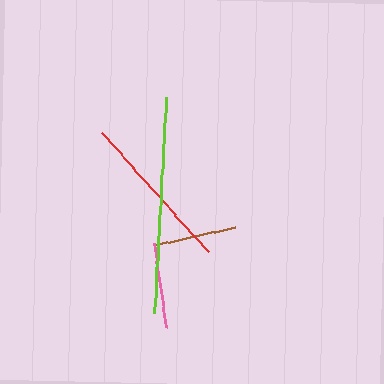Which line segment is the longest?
The lime line is the longest at approximately 215 pixels.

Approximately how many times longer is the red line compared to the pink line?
The red line is approximately 1.9 times the length of the pink line.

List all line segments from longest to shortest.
From longest to shortest: lime, red, pink, brown.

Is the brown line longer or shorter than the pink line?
The pink line is longer than the brown line.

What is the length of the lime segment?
The lime segment is approximately 215 pixels long.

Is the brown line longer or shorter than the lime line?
The lime line is longer than the brown line.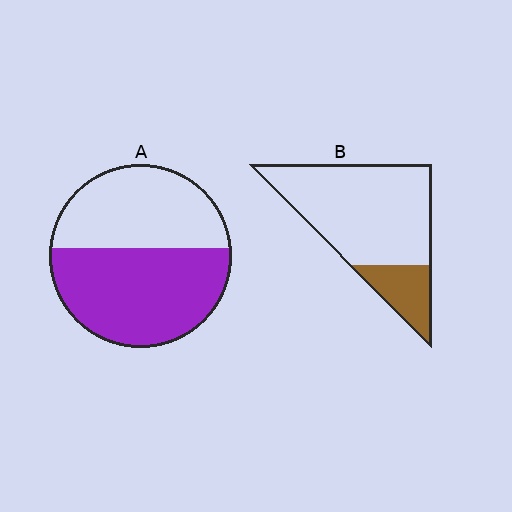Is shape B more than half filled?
No.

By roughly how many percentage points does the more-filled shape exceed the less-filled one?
By roughly 35 percentage points (A over B).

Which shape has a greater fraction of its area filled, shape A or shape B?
Shape A.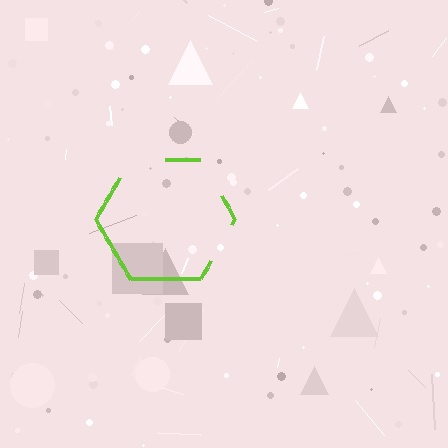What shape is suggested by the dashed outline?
The dashed outline suggests a hexagon.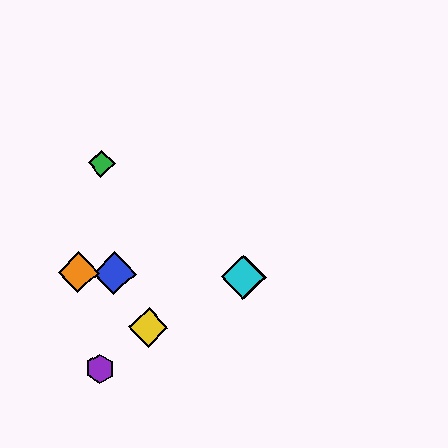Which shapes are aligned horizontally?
The red diamond, the blue diamond, the orange diamond, the cyan diamond are aligned horizontally.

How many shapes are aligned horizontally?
4 shapes (the red diamond, the blue diamond, the orange diamond, the cyan diamond) are aligned horizontally.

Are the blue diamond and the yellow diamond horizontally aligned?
No, the blue diamond is at y≈273 and the yellow diamond is at y≈327.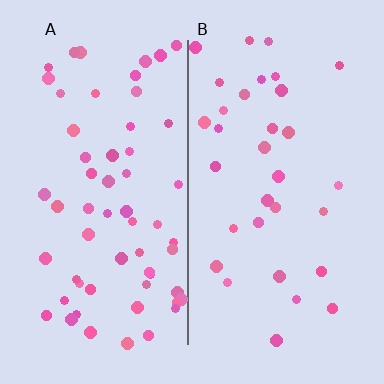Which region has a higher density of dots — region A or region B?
A (the left).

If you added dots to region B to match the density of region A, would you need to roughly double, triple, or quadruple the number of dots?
Approximately double.